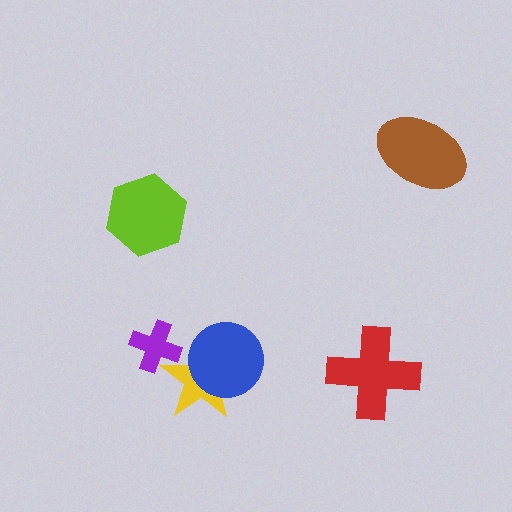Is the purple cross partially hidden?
No, no other shape covers it.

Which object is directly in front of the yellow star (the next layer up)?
The blue circle is directly in front of the yellow star.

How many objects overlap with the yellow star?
2 objects overlap with the yellow star.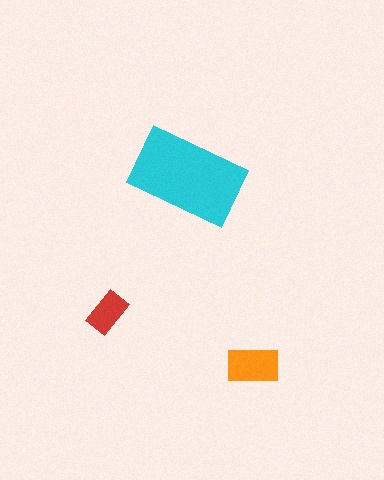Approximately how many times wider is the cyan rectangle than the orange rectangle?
About 2 times wider.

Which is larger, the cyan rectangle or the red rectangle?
The cyan one.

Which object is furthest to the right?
The orange rectangle is rightmost.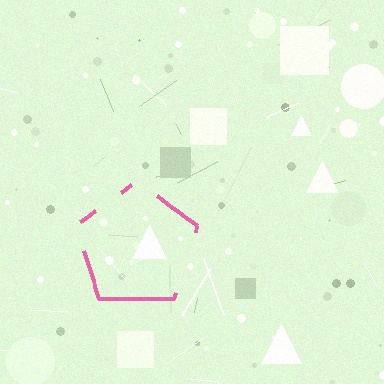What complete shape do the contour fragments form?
The contour fragments form a pentagon.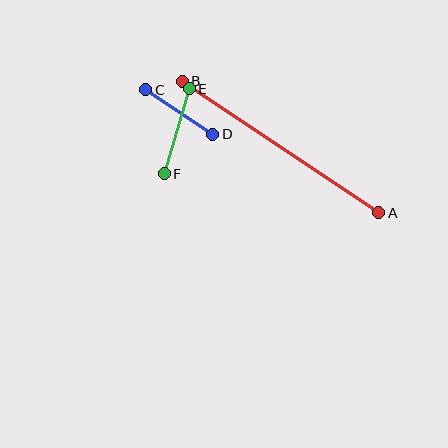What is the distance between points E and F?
The distance is approximately 88 pixels.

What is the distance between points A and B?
The distance is approximately 236 pixels.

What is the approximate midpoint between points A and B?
The midpoint is at approximately (280, 147) pixels.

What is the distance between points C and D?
The distance is approximately 81 pixels.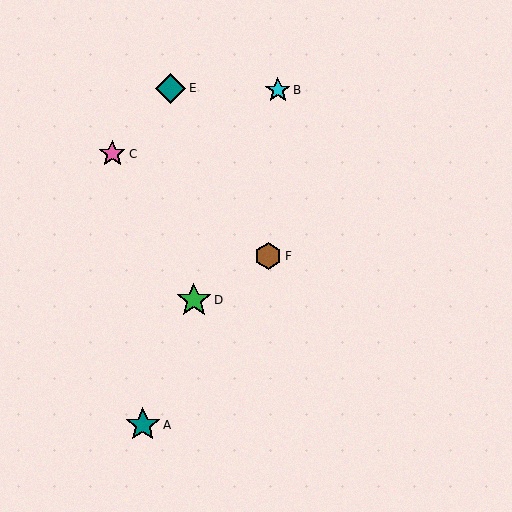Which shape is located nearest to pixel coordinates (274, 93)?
The cyan star (labeled B) at (278, 90) is nearest to that location.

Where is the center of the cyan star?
The center of the cyan star is at (278, 90).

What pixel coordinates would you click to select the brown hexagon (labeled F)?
Click at (268, 256) to select the brown hexagon F.